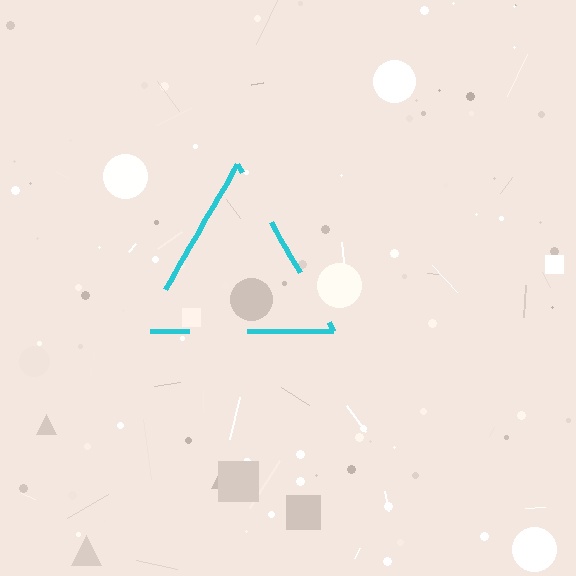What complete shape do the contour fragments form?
The contour fragments form a triangle.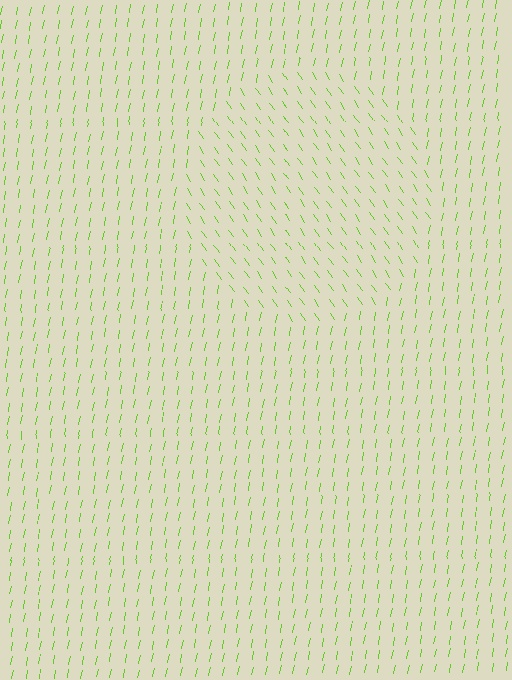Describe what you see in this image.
The image is filled with small lime line segments. A circle region in the image has lines oriented differently from the surrounding lines, creating a visible texture boundary.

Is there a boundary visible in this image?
Yes, there is a texture boundary formed by a change in line orientation.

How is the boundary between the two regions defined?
The boundary is defined purely by a change in line orientation (approximately 45 degrees difference). All lines are the same color and thickness.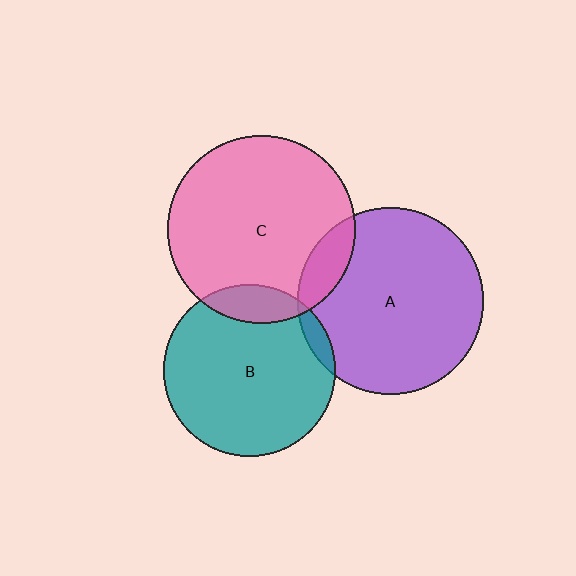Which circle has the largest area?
Circle C (pink).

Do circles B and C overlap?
Yes.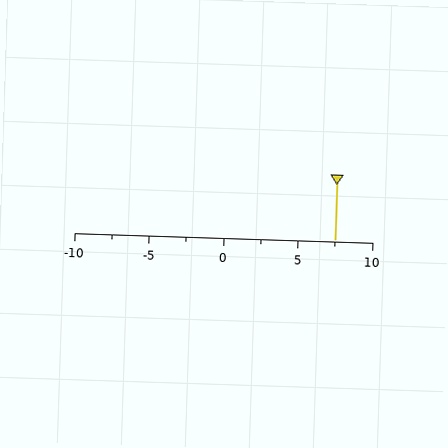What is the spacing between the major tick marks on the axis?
The major ticks are spaced 5 apart.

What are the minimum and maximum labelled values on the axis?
The axis runs from -10 to 10.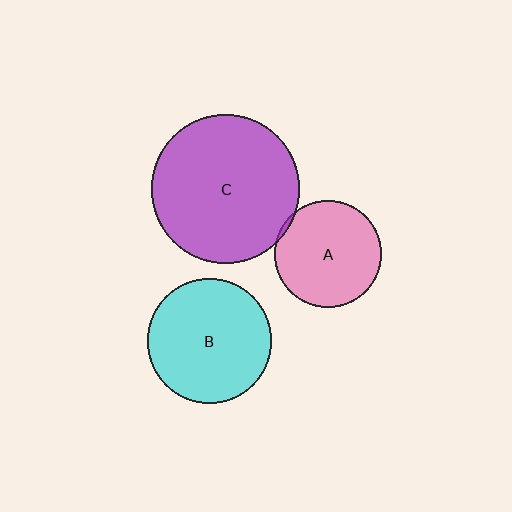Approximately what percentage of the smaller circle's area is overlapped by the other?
Approximately 5%.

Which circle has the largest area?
Circle C (purple).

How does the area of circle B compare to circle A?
Approximately 1.3 times.